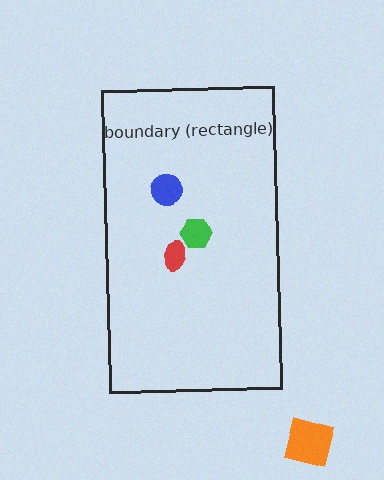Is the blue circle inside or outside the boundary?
Inside.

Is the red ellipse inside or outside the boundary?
Inside.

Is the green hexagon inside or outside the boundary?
Inside.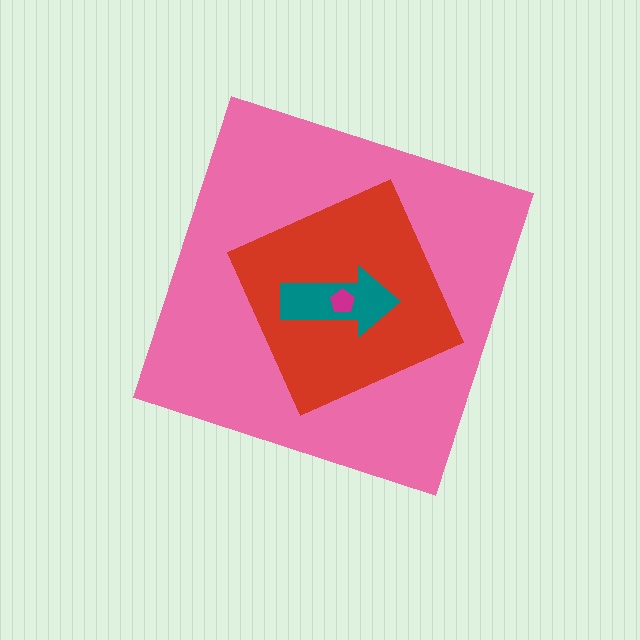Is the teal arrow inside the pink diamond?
Yes.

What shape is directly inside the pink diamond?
The red square.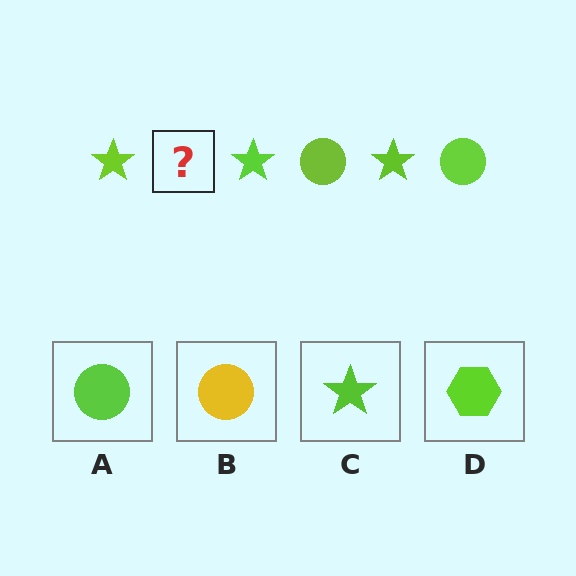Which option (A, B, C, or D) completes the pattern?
A.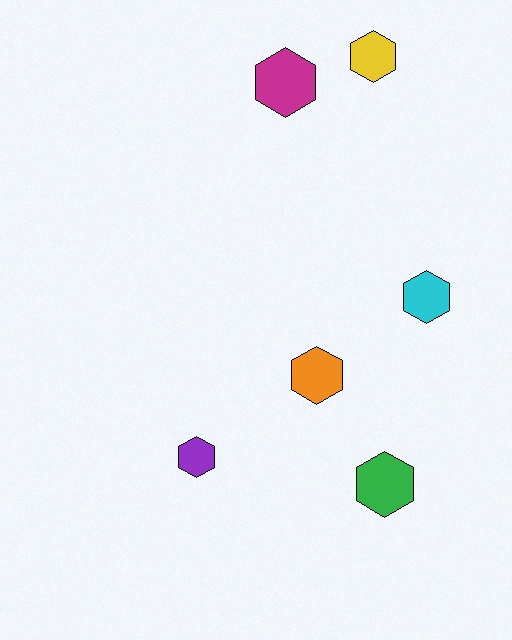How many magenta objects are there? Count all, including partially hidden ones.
There is 1 magenta object.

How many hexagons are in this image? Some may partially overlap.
There are 6 hexagons.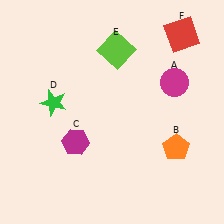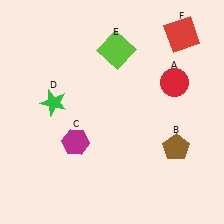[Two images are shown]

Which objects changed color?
A changed from magenta to red. B changed from orange to brown.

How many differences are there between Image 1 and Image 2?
There are 2 differences between the two images.